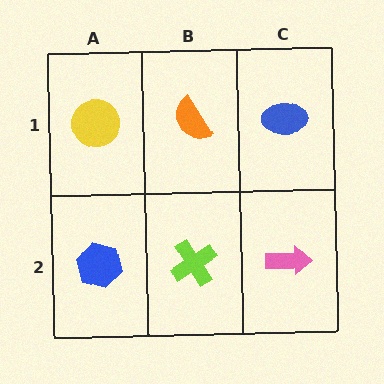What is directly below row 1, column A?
A blue hexagon.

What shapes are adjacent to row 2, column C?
A blue ellipse (row 1, column C), a lime cross (row 2, column B).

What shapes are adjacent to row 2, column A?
A yellow circle (row 1, column A), a lime cross (row 2, column B).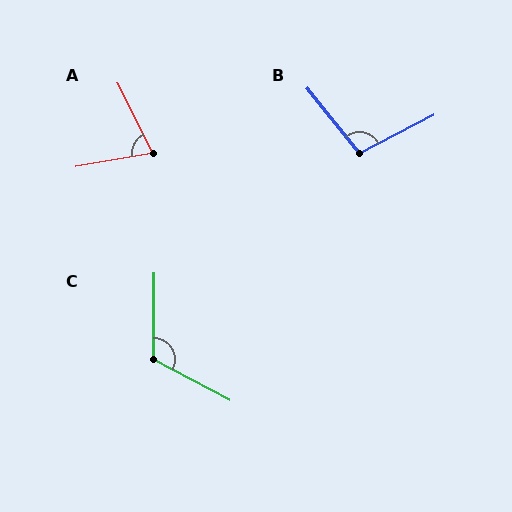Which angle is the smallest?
A, at approximately 73 degrees.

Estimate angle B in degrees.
Approximately 101 degrees.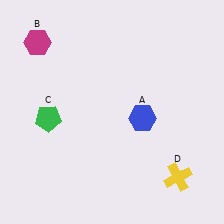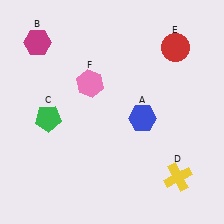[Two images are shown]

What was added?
A red circle (E), a pink hexagon (F) were added in Image 2.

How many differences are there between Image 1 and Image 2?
There are 2 differences between the two images.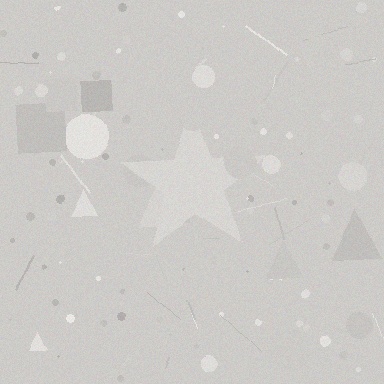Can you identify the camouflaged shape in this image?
The camouflaged shape is a star.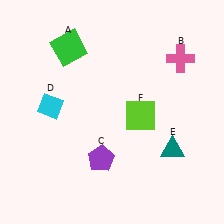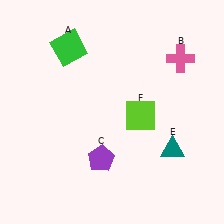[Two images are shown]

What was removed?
The cyan diamond (D) was removed in Image 2.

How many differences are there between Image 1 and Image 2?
There is 1 difference between the two images.